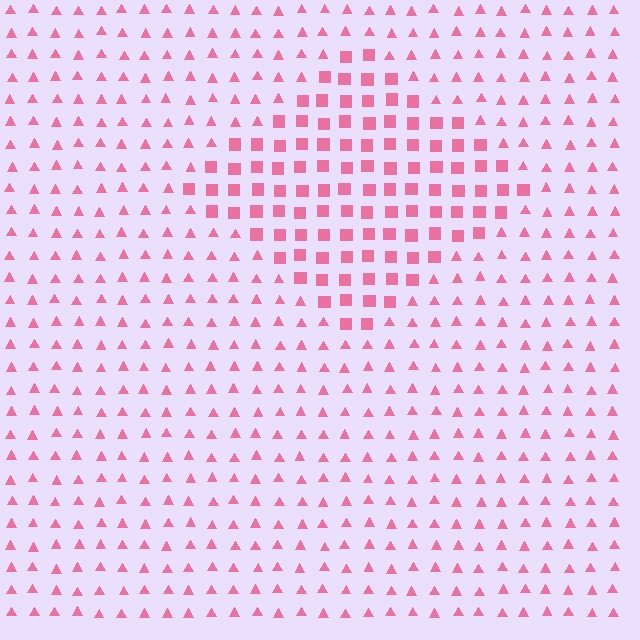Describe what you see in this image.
The image is filled with small pink elements arranged in a uniform grid. A diamond-shaped region contains squares, while the surrounding area contains triangles. The boundary is defined purely by the change in element shape.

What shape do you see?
I see a diamond.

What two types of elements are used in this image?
The image uses squares inside the diamond region and triangles outside it.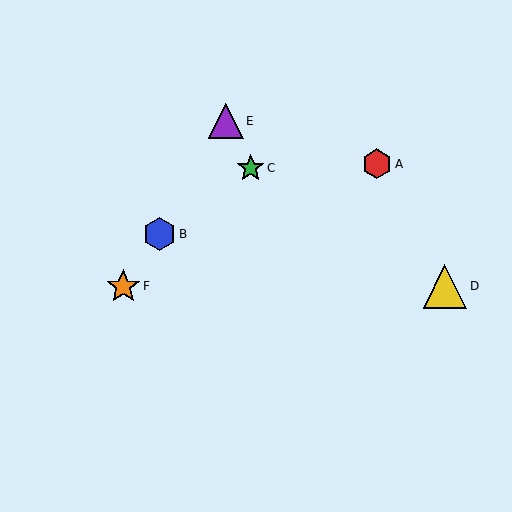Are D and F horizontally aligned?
Yes, both are at y≈286.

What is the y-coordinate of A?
Object A is at y≈164.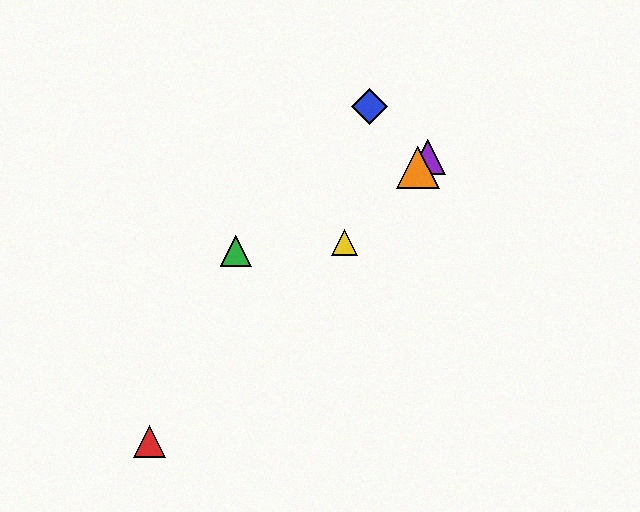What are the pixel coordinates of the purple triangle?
The purple triangle is at (428, 157).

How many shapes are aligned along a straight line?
4 shapes (the red triangle, the yellow triangle, the purple triangle, the orange triangle) are aligned along a straight line.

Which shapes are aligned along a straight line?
The red triangle, the yellow triangle, the purple triangle, the orange triangle are aligned along a straight line.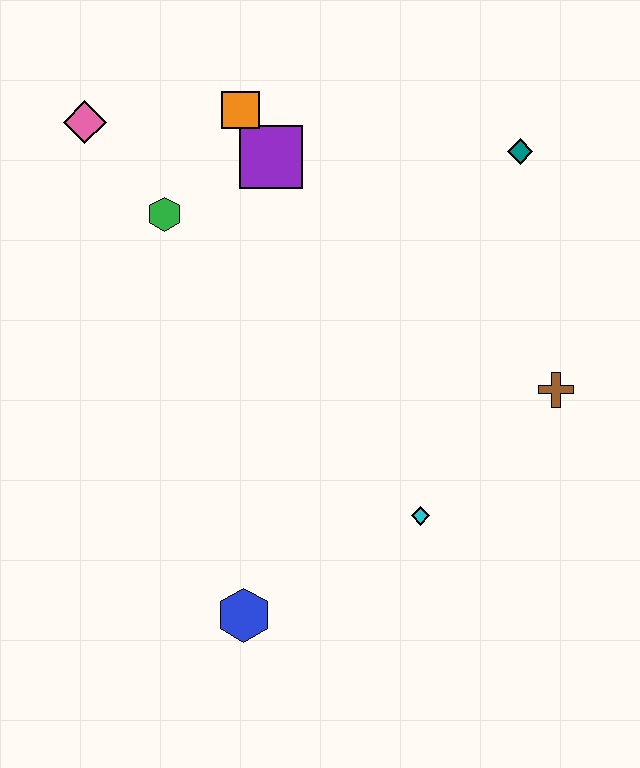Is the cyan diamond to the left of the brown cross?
Yes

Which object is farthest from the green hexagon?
The brown cross is farthest from the green hexagon.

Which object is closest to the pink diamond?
The green hexagon is closest to the pink diamond.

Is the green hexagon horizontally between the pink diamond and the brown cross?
Yes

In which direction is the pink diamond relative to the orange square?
The pink diamond is to the left of the orange square.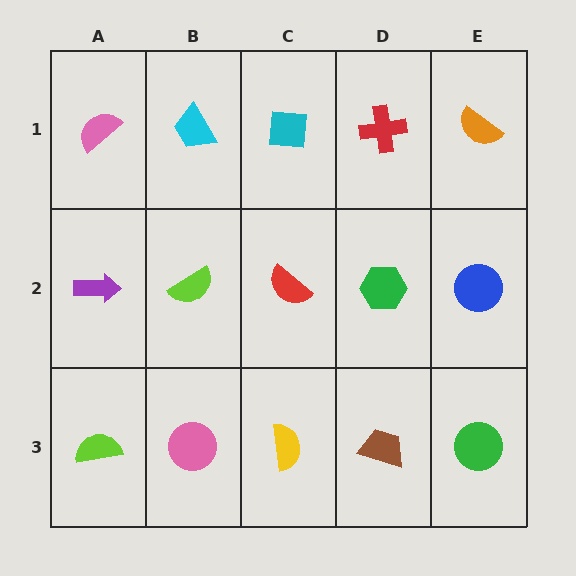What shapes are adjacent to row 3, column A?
A purple arrow (row 2, column A), a pink circle (row 3, column B).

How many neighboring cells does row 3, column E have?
2.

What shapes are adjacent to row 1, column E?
A blue circle (row 2, column E), a red cross (row 1, column D).